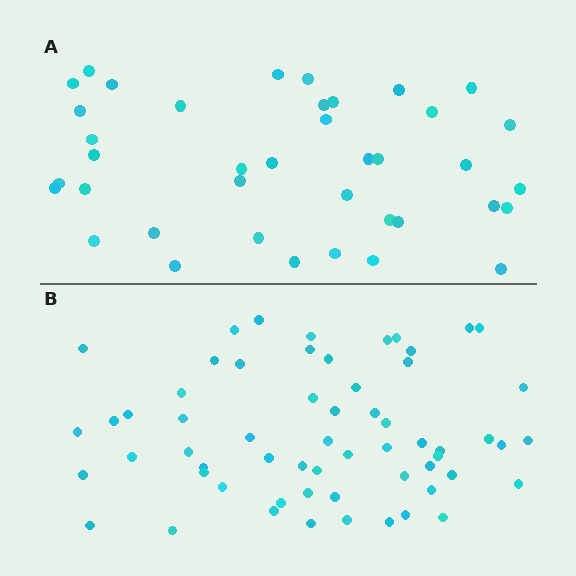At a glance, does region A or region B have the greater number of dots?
Region B (the bottom region) has more dots.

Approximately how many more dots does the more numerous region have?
Region B has approximately 20 more dots than region A.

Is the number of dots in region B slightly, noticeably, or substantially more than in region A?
Region B has substantially more. The ratio is roughly 1.5 to 1.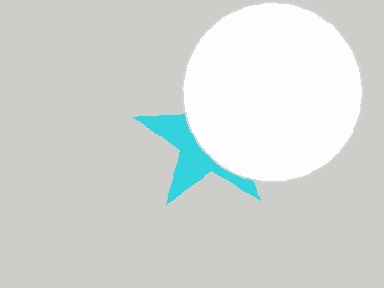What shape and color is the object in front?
The object in front is a white circle.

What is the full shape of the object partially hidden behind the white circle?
The partially hidden object is a cyan star.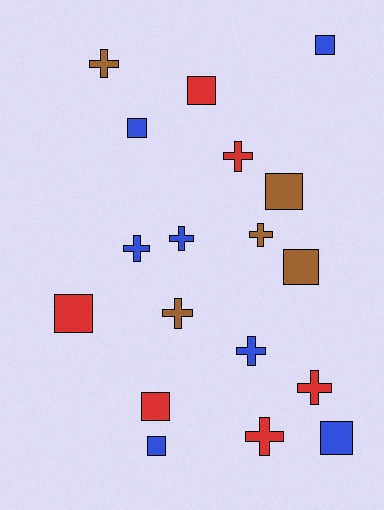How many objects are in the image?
There are 18 objects.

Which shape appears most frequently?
Square, with 9 objects.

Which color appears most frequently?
Blue, with 7 objects.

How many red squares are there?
There are 3 red squares.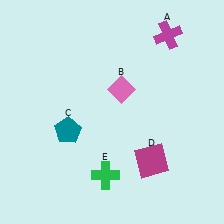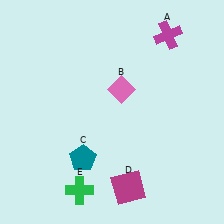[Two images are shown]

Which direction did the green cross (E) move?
The green cross (E) moved left.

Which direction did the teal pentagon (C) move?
The teal pentagon (C) moved down.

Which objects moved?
The objects that moved are: the teal pentagon (C), the magenta square (D), the green cross (E).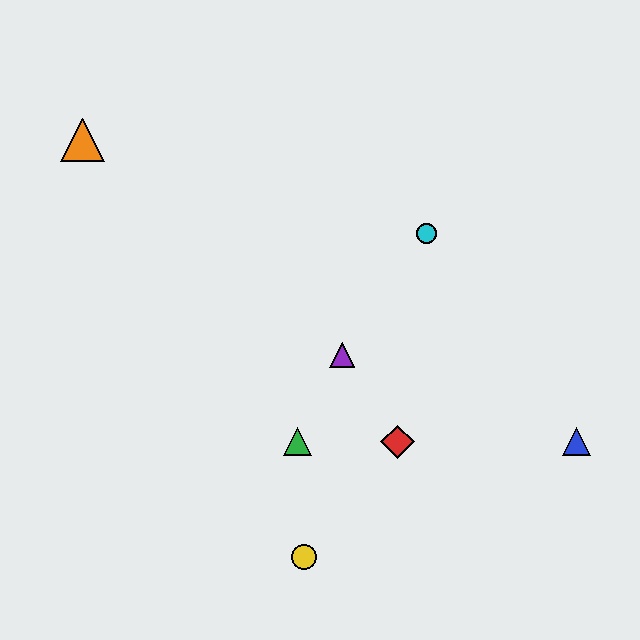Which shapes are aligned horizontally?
The red diamond, the blue triangle, the green triangle are aligned horizontally.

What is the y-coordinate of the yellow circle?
The yellow circle is at y≈557.